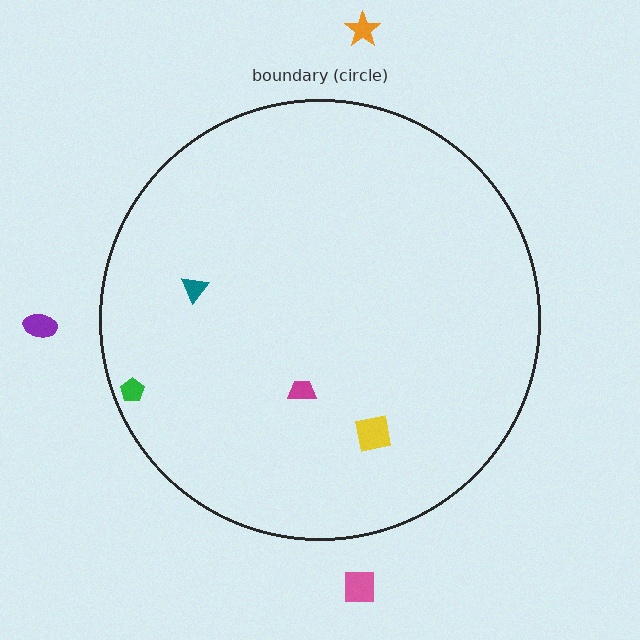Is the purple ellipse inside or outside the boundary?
Outside.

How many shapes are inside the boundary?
4 inside, 3 outside.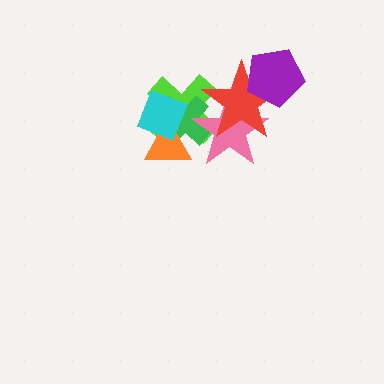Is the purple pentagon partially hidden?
No, no other shape covers it.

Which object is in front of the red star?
The purple pentagon is in front of the red star.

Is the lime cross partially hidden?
Yes, it is partially covered by another shape.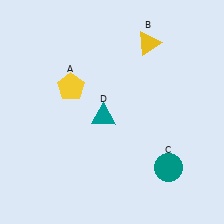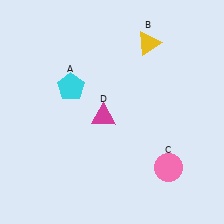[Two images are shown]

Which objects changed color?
A changed from yellow to cyan. C changed from teal to pink. D changed from teal to magenta.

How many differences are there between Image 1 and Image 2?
There are 3 differences between the two images.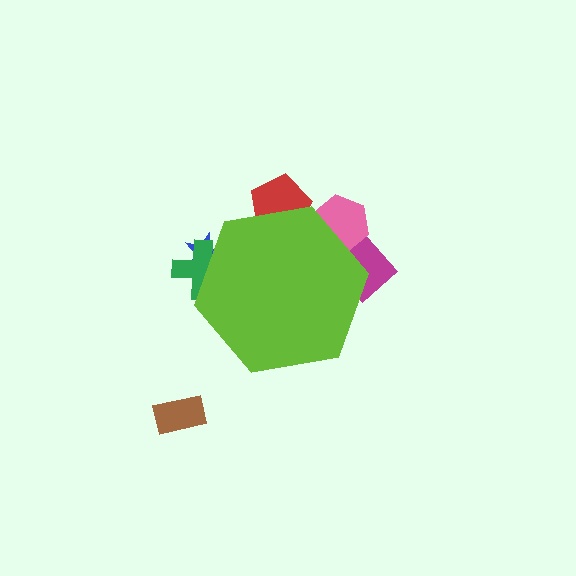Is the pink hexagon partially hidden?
Yes, the pink hexagon is partially hidden behind the lime hexagon.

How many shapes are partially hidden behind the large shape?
5 shapes are partially hidden.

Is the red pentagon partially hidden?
Yes, the red pentagon is partially hidden behind the lime hexagon.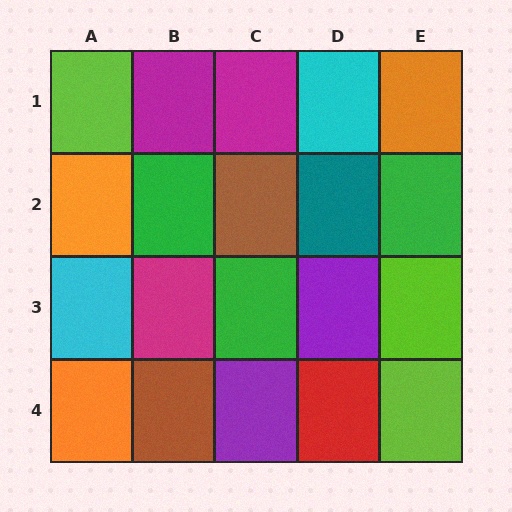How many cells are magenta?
3 cells are magenta.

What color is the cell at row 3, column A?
Cyan.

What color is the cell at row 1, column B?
Magenta.